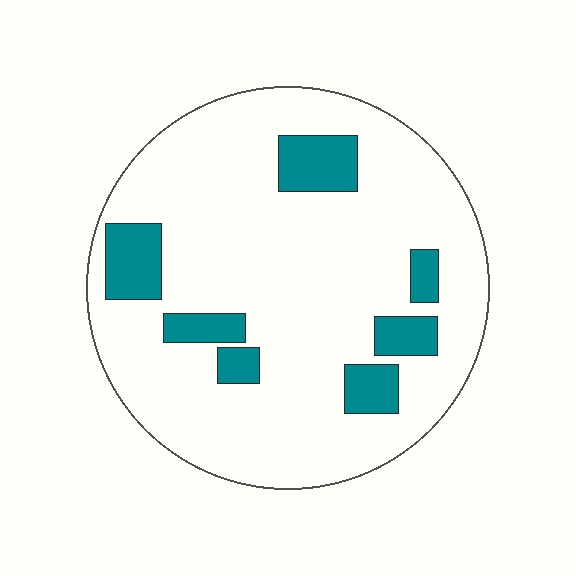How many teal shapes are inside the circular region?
7.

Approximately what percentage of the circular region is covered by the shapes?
Approximately 15%.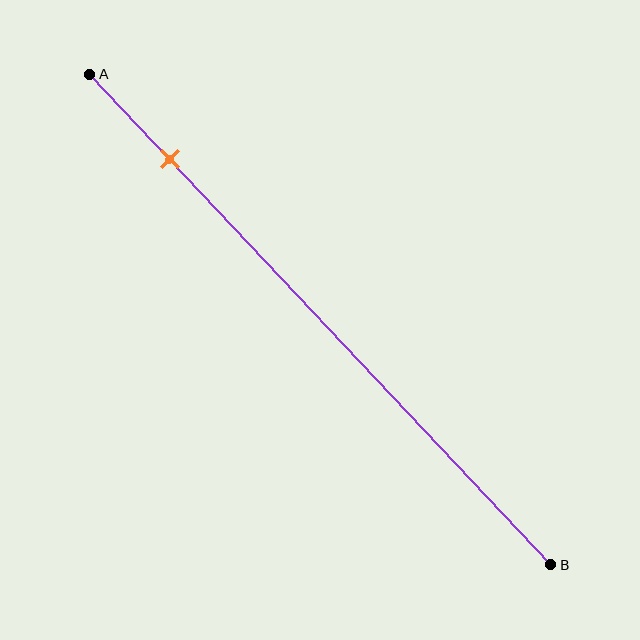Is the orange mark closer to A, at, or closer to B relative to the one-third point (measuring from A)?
The orange mark is closer to point A than the one-third point of segment AB.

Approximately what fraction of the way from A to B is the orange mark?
The orange mark is approximately 15% of the way from A to B.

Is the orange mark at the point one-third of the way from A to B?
No, the mark is at about 15% from A, not at the 33% one-third point.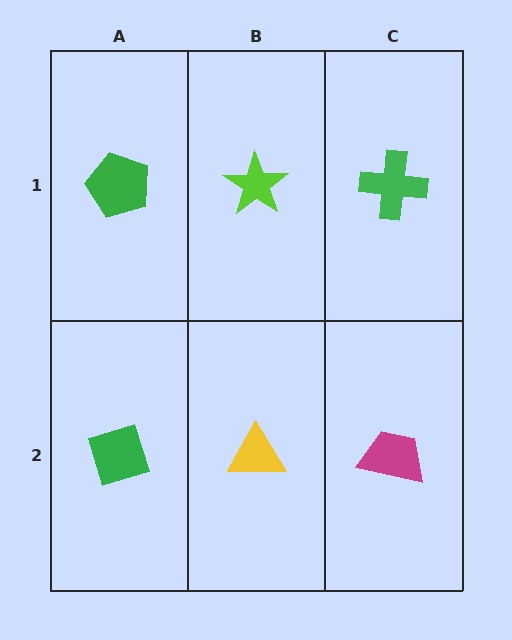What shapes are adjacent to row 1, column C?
A magenta trapezoid (row 2, column C), a lime star (row 1, column B).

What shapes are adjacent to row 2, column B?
A lime star (row 1, column B), a green diamond (row 2, column A), a magenta trapezoid (row 2, column C).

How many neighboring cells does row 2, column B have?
3.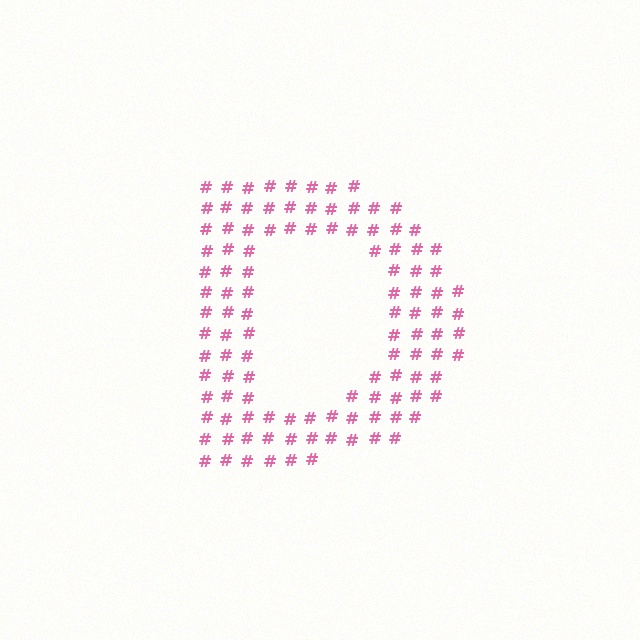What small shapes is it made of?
It is made of small hash symbols.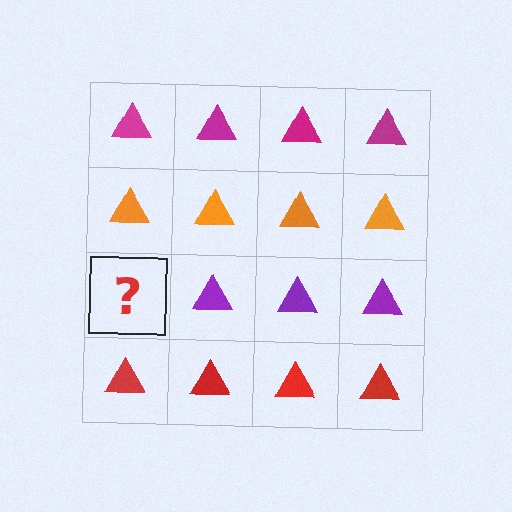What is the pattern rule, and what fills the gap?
The rule is that each row has a consistent color. The gap should be filled with a purple triangle.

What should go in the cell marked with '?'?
The missing cell should contain a purple triangle.